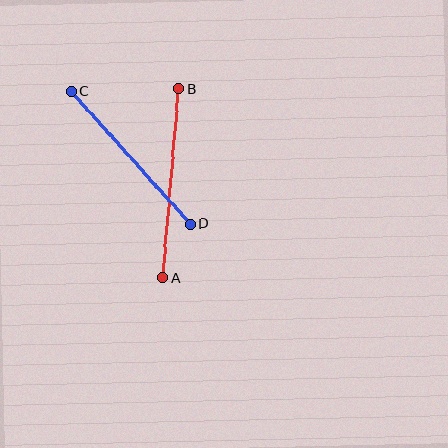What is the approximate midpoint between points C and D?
The midpoint is at approximately (131, 158) pixels.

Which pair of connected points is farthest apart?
Points A and B are farthest apart.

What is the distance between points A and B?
The distance is approximately 190 pixels.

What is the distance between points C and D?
The distance is approximately 178 pixels.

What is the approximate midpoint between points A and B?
The midpoint is at approximately (171, 184) pixels.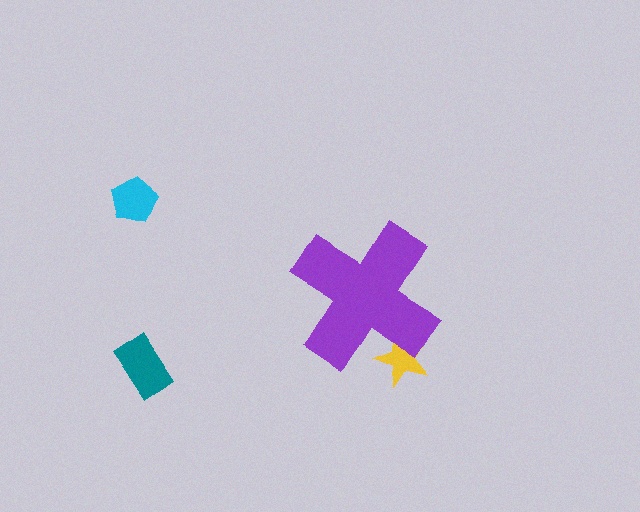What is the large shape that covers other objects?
A purple cross.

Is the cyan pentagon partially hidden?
No, the cyan pentagon is fully visible.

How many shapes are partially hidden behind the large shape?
1 shape is partially hidden.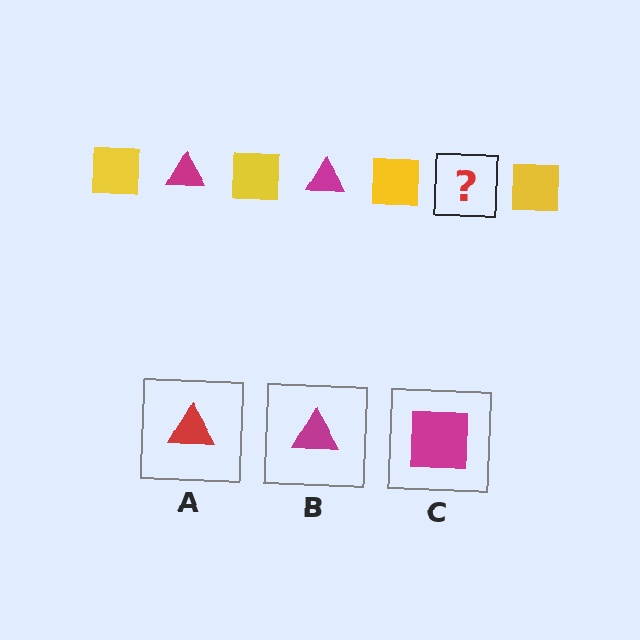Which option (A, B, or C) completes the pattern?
B.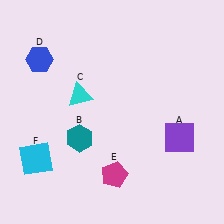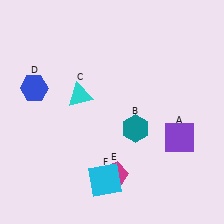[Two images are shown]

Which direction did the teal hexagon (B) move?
The teal hexagon (B) moved right.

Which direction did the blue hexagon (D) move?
The blue hexagon (D) moved down.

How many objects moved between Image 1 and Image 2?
3 objects moved between the two images.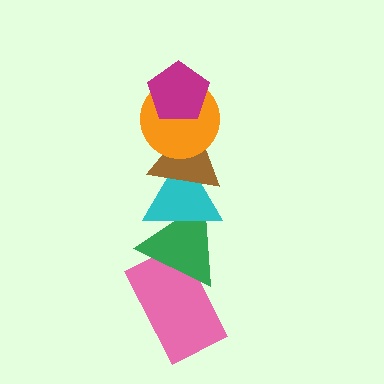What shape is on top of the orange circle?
The magenta pentagon is on top of the orange circle.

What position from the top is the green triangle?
The green triangle is 5th from the top.